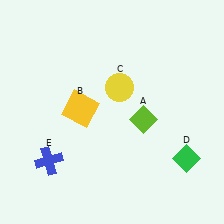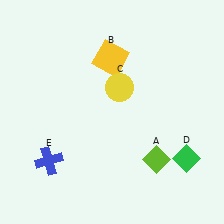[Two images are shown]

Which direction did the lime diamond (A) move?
The lime diamond (A) moved down.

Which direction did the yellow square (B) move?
The yellow square (B) moved up.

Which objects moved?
The objects that moved are: the lime diamond (A), the yellow square (B).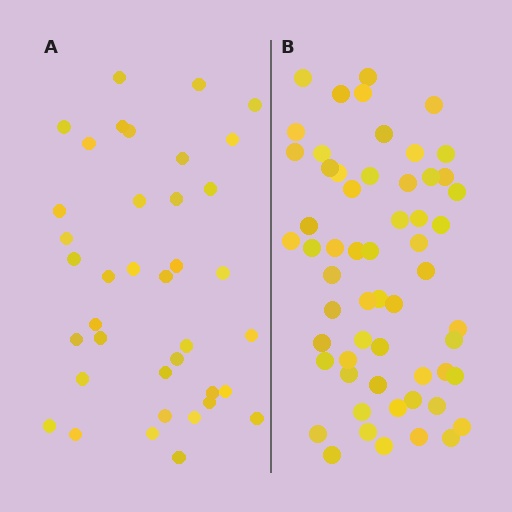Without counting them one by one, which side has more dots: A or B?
Region B (the right region) has more dots.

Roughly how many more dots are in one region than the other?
Region B has approximately 20 more dots than region A.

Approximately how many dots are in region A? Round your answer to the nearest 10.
About 40 dots. (The exact count is 38, which rounds to 40.)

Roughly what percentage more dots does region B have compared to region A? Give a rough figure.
About 55% more.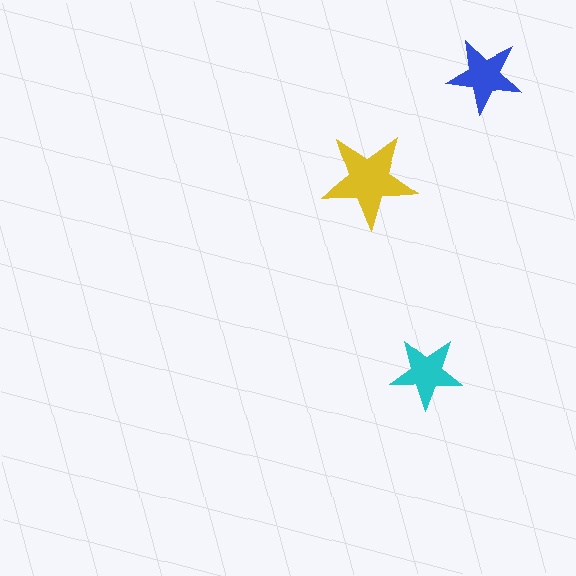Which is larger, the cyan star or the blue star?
The blue one.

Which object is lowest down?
The cyan star is bottommost.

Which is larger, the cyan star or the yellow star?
The yellow one.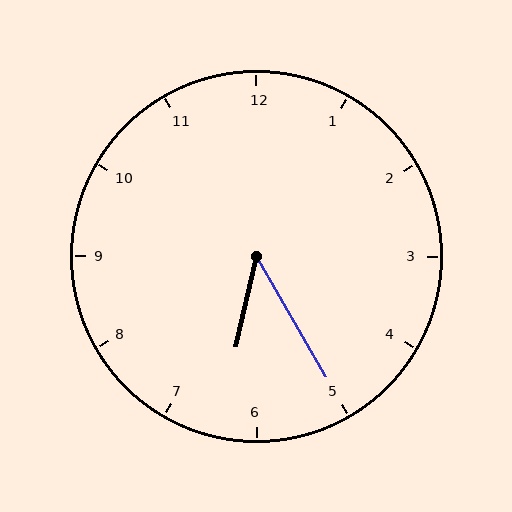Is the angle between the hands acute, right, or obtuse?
It is acute.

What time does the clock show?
6:25.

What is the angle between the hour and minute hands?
Approximately 42 degrees.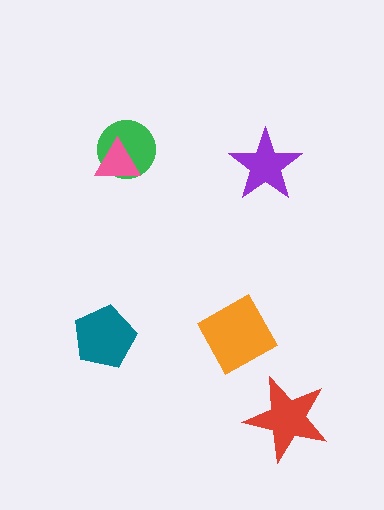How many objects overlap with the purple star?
0 objects overlap with the purple star.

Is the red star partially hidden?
No, no other shape covers it.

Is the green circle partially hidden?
Yes, it is partially covered by another shape.